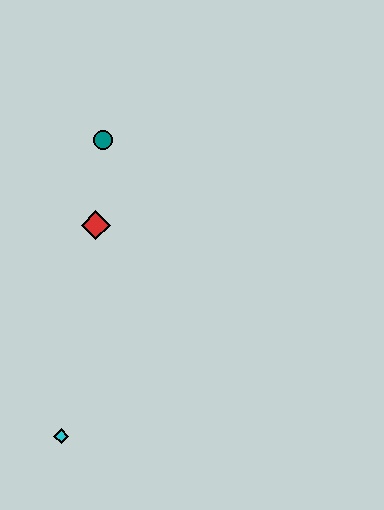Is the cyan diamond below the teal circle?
Yes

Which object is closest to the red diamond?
The teal circle is closest to the red diamond.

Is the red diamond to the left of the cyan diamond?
No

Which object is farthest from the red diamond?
The cyan diamond is farthest from the red diamond.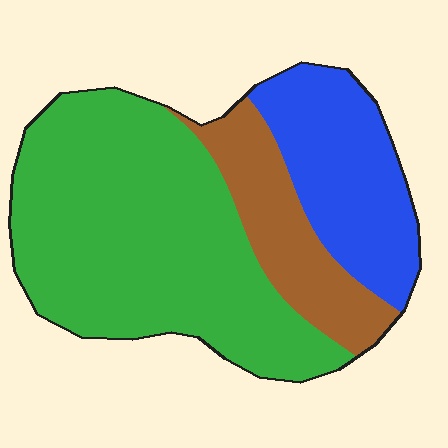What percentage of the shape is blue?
Blue takes up less than a quarter of the shape.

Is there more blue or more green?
Green.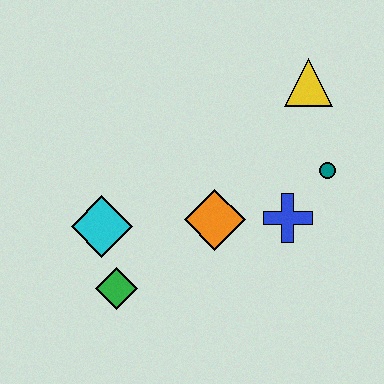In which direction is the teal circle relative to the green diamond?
The teal circle is to the right of the green diamond.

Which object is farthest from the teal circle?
The green diamond is farthest from the teal circle.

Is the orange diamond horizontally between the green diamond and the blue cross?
Yes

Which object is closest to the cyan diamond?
The green diamond is closest to the cyan diamond.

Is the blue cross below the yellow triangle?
Yes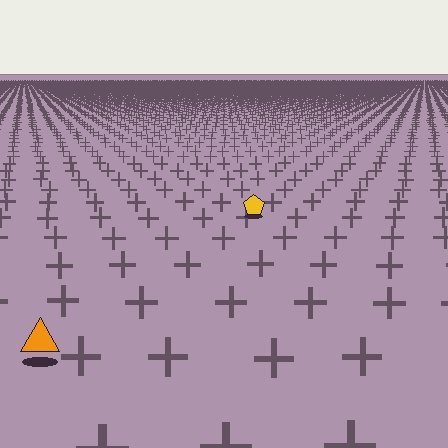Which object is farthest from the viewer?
The yellow pentagon is farthest from the viewer. It appears smaller and the ground texture around it is denser.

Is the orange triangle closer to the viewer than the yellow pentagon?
Yes. The orange triangle is closer — you can tell from the texture gradient: the ground texture is coarser near it.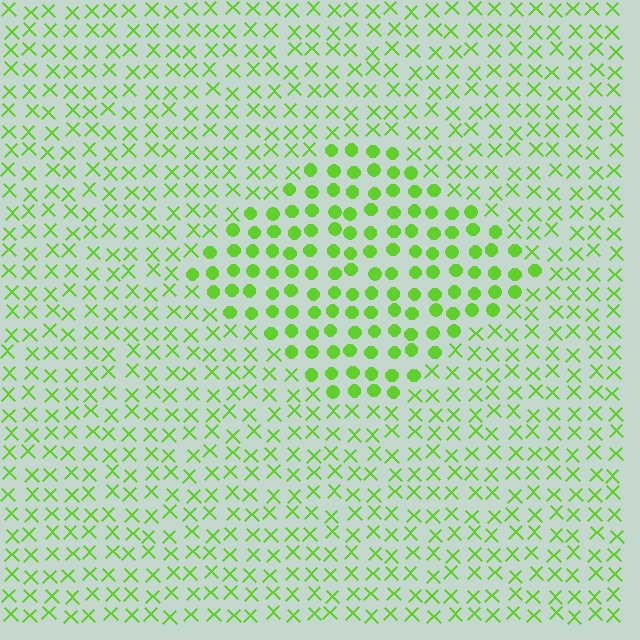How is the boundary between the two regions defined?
The boundary is defined by a change in element shape: circles inside vs. X marks outside. All elements share the same color and spacing.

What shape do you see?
I see a diamond.